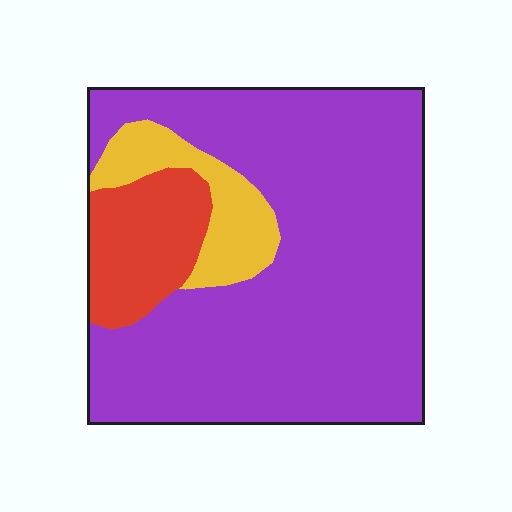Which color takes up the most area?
Purple, at roughly 75%.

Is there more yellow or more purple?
Purple.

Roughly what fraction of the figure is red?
Red covers 13% of the figure.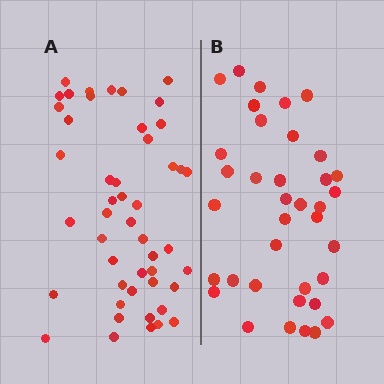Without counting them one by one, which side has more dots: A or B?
Region A (the left region) has more dots.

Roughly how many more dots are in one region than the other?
Region A has roughly 12 or so more dots than region B.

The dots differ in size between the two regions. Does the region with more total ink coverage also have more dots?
No. Region B has more total ink coverage because its dots are larger, but region A actually contains more individual dots. Total area can be misleading — the number of items is what matters here.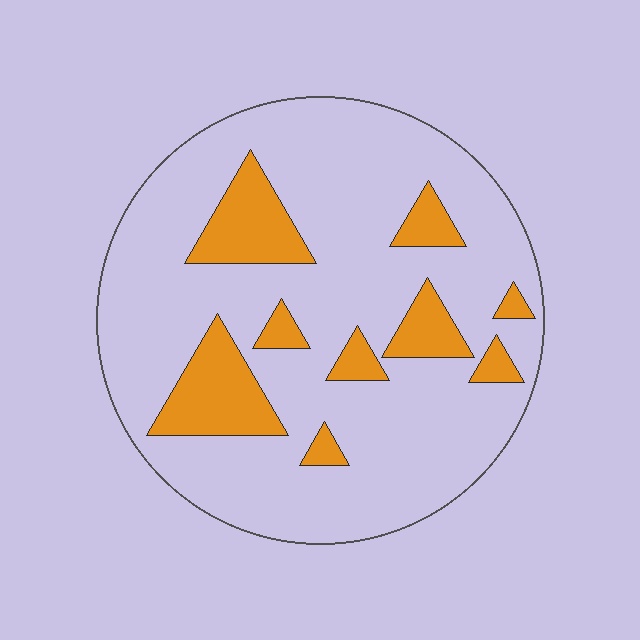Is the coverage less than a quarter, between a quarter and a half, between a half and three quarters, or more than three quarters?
Less than a quarter.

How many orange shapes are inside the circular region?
9.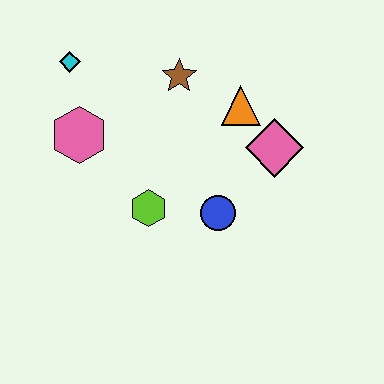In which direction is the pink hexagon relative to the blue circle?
The pink hexagon is to the left of the blue circle.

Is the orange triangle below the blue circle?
No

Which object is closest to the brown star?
The orange triangle is closest to the brown star.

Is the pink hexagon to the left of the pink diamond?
Yes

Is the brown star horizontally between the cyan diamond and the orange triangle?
Yes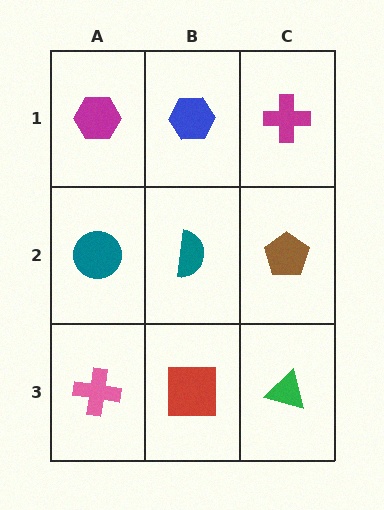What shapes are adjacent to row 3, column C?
A brown pentagon (row 2, column C), a red square (row 3, column B).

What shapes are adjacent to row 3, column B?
A teal semicircle (row 2, column B), a pink cross (row 3, column A), a green triangle (row 3, column C).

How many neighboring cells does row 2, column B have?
4.